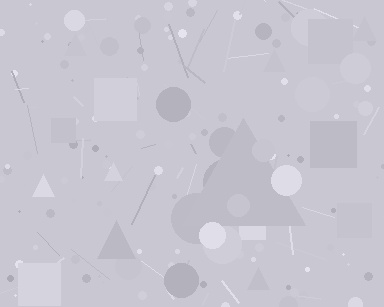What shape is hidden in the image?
A triangle is hidden in the image.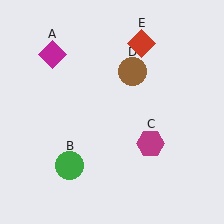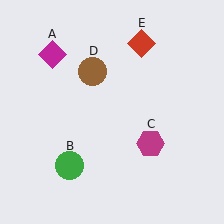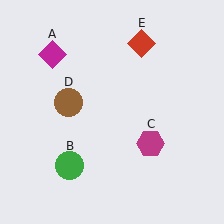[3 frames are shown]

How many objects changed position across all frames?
1 object changed position: brown circle (object D).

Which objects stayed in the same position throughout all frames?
Magenta diamond (object A) and green circle (object B) and magenta hexagon (object C) and red diamond (object E) remained stationary.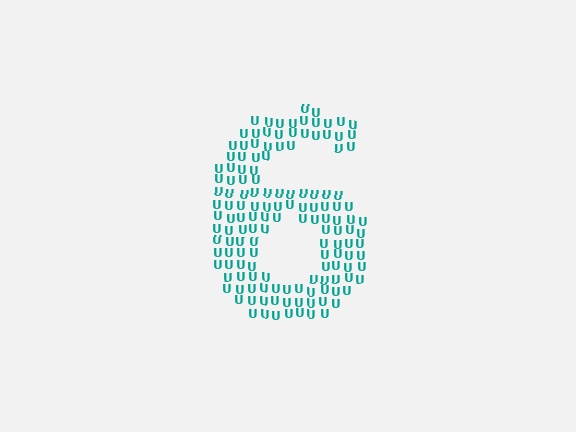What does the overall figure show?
The overall figure shows the digit 6.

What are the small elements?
The small elements are letter U's.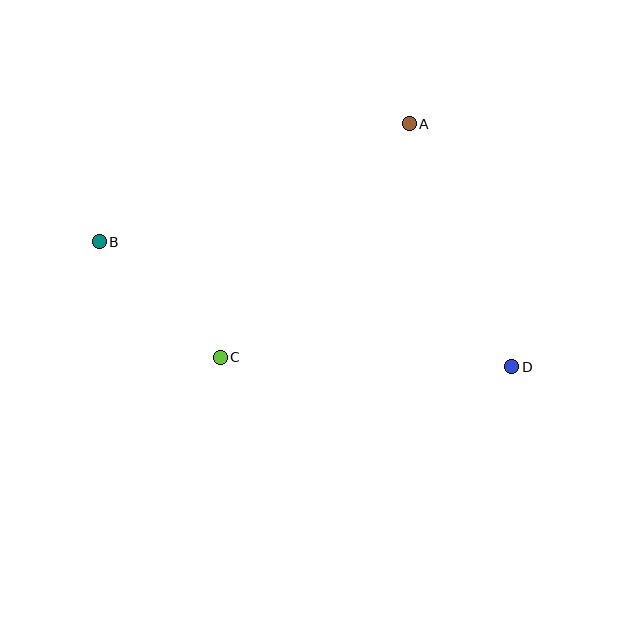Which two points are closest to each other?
Points B and C are closest to each other.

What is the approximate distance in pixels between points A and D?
The distance between A and D is approximately 264 pixels.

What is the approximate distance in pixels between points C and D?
The distance between C and D is approximately 292 pixels.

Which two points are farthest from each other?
Points B and D are farthest from each other.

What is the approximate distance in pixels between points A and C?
The distance between A and C is approximately 300 pixels.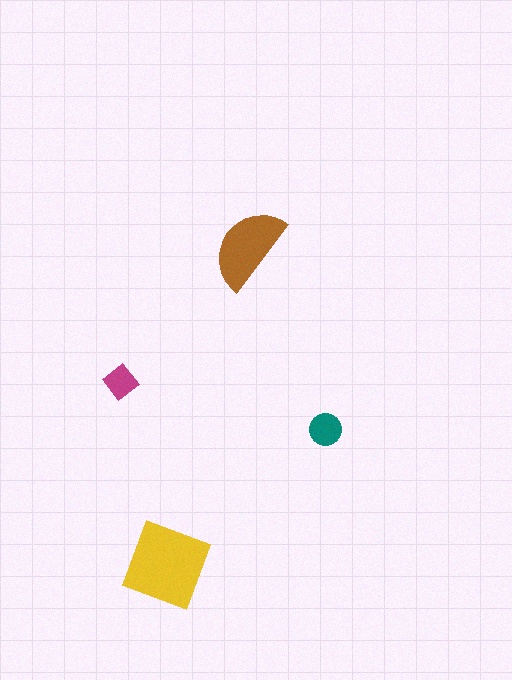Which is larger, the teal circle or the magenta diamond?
The teal circle.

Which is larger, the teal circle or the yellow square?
The yellow square.